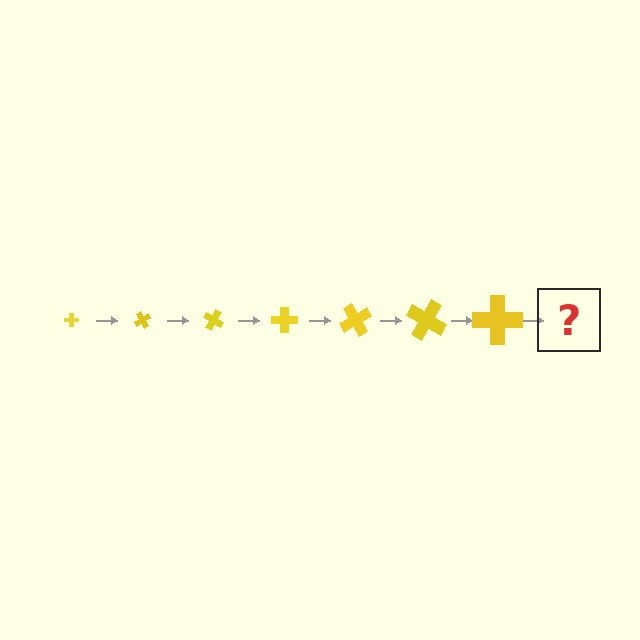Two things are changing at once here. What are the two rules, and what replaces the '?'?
The two rules are that the cross grows larger each step and it rotates 60 degrees each step. The '?' should be a cross, larger than the previous one and rotated 420 degrees from the start.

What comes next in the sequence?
The next element should be a cross, larger than the previous one and rotated 420 degrees from the start.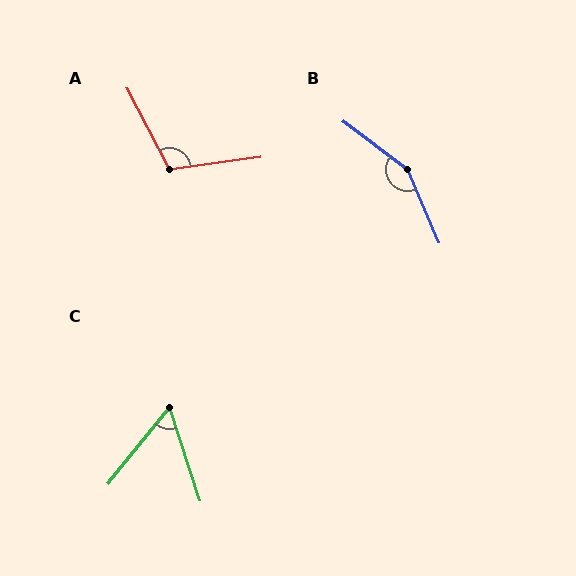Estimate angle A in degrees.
Approximately 110 degrees.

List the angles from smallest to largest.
C (57°), A (110°), B (151°).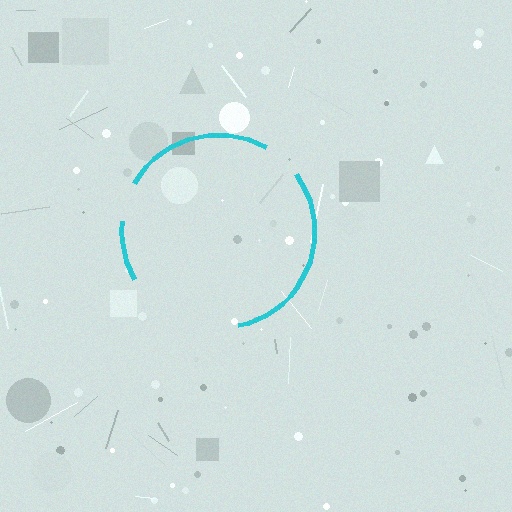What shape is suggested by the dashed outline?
The dashed outline suggests a circle.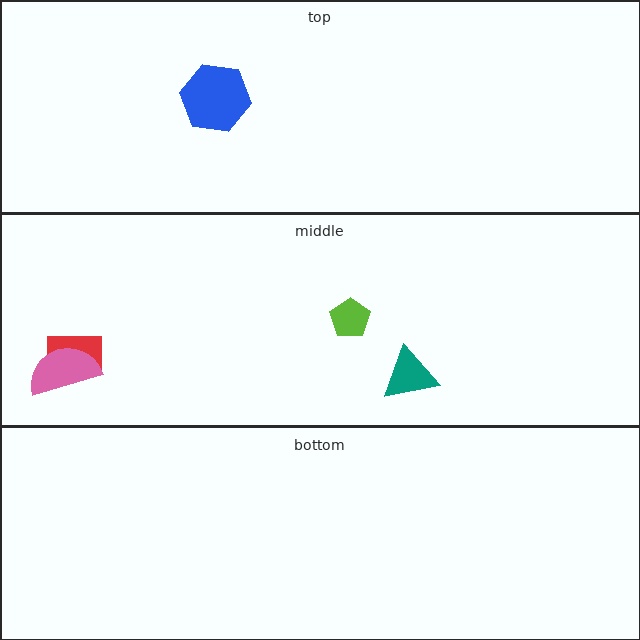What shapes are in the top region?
The blue hexagon.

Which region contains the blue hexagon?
The top region.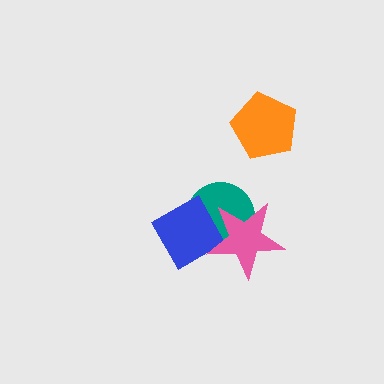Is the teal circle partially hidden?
Yes, it is partially covered by another shape.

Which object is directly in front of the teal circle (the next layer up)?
The blue diamond is directly in front of the teal circle.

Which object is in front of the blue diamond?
The pink star is in front of the blue diamond.